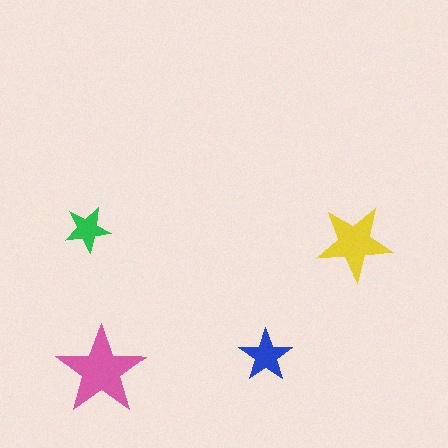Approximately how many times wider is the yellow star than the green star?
About 1.5 times wider.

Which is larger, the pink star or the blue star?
The pink one.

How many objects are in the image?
There are 4 objects in the image.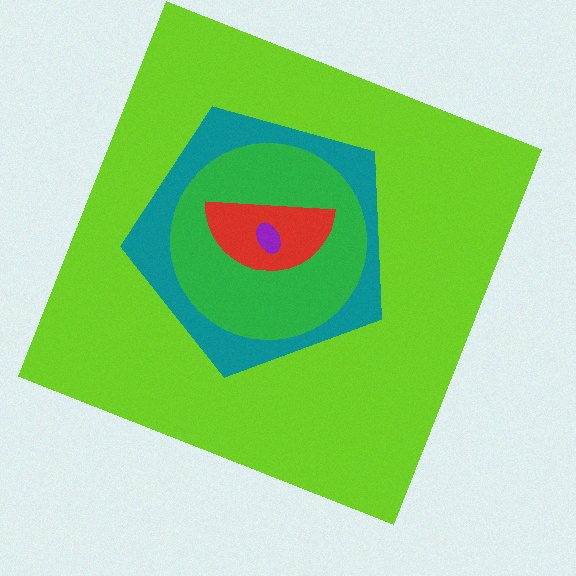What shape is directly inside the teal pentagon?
The green circle.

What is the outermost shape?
The lime square.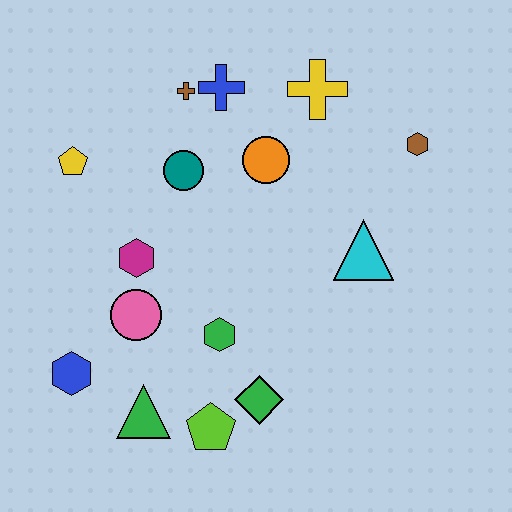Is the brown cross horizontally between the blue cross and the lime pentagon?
No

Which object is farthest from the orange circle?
The blue hexagon is farthest from the orange circle.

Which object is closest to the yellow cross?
The orange circle is closest to the yellow cross.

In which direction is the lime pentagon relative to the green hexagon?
The lime pentagon is below the green hexagon.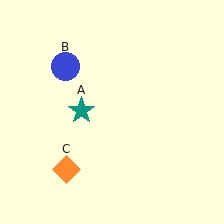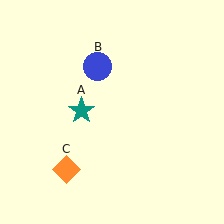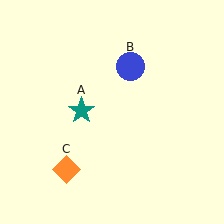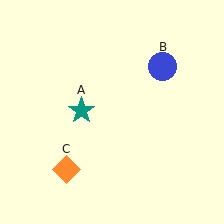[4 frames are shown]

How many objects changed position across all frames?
1 object changed position: blue circle (object B).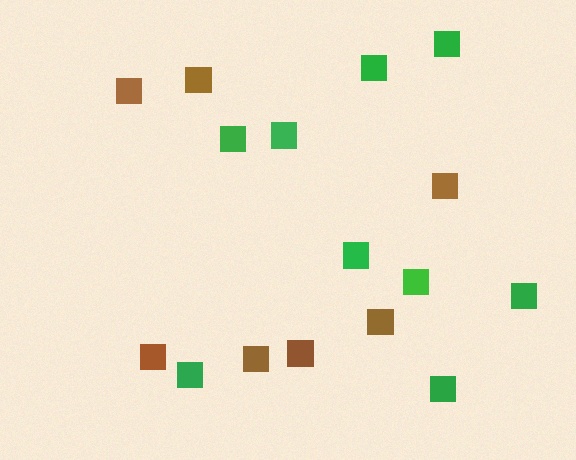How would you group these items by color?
There are 2 groups: one group of brown squares (7) and one group of green squares (9).